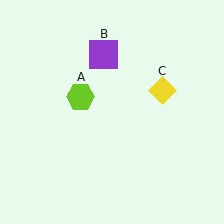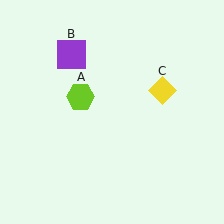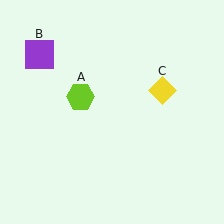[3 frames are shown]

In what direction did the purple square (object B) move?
The purple square (object B) moved left.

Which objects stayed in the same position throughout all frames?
Lime hexagon (object A) and yellow diamond (object C) remained stationary.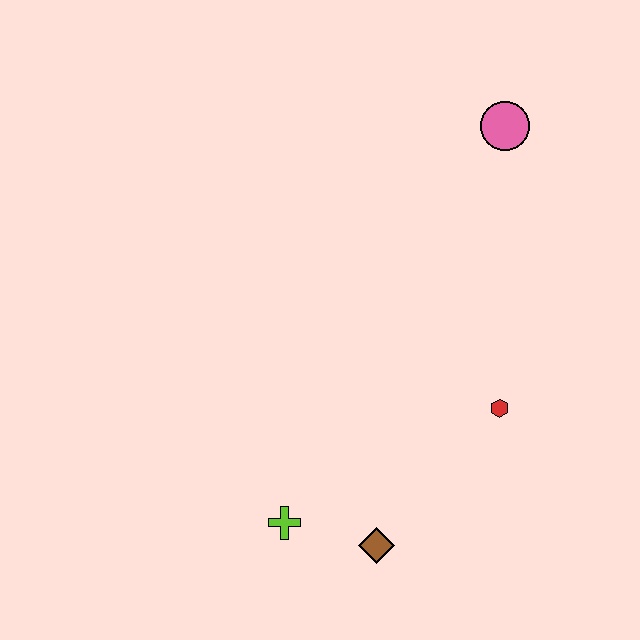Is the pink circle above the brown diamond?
Yes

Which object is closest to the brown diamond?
The lime cross is closest to the brown diamond.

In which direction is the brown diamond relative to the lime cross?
The brown diamond is to the right of the lime cross.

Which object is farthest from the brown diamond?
The pink circle is farthest from the brown diamond.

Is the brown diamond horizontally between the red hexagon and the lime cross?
Yes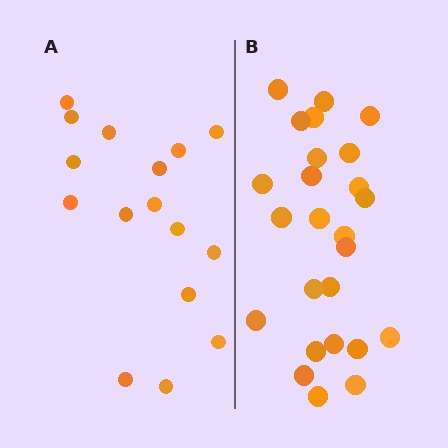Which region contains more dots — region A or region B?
Region B (the right region) has more dots.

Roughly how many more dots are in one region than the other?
Region B has roughly 8 or so more dots than region A.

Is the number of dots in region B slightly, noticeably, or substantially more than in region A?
Region B has substantially more. The ratio is roughly 1.6 to 1.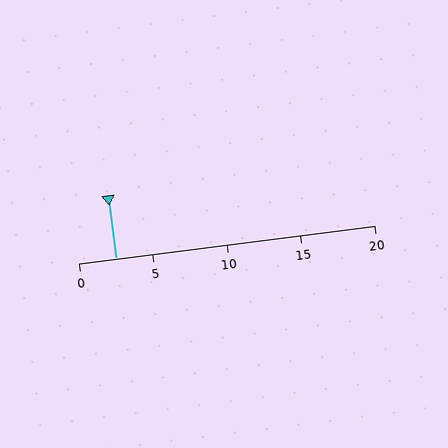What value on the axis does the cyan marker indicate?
The marker indicates approximately 2.5.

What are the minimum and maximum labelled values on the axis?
The axis runs from 0 to 20.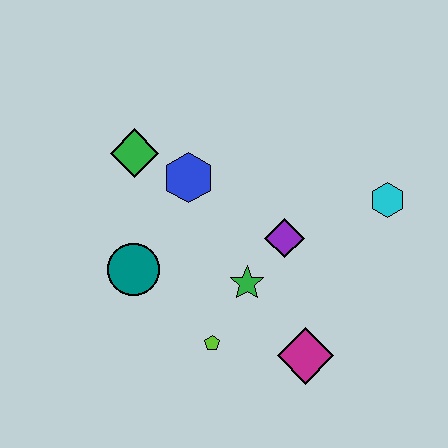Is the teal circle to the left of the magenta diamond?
Yes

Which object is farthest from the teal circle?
The cyan hexagon is farthest from the teal circle.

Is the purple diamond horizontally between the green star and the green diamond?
No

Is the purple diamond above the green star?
Yes